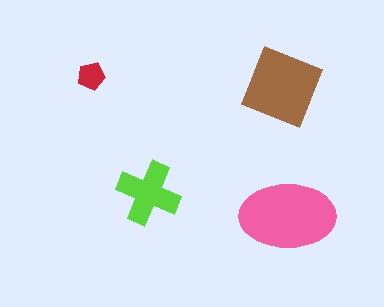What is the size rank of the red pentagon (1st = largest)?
4th.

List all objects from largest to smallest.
The pink ellipse, the brown square, the lime cross, the red pentagon.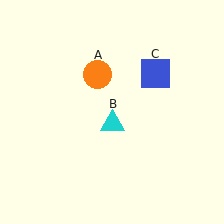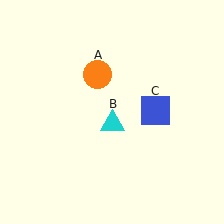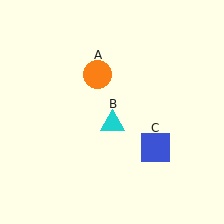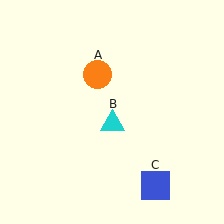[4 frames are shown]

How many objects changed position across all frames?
1 object changed position: blue square (object C).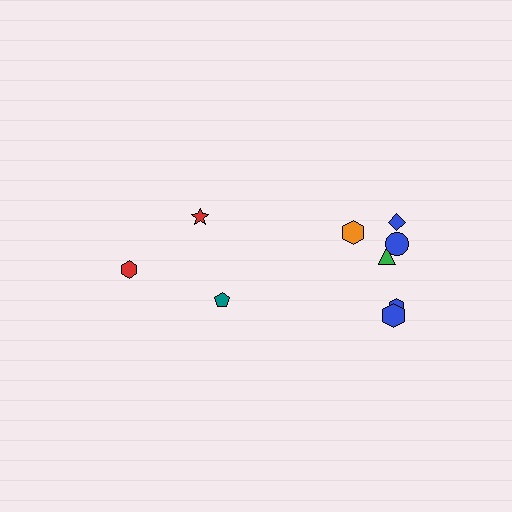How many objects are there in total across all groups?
There are 9 objects.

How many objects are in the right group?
There are 6 objects.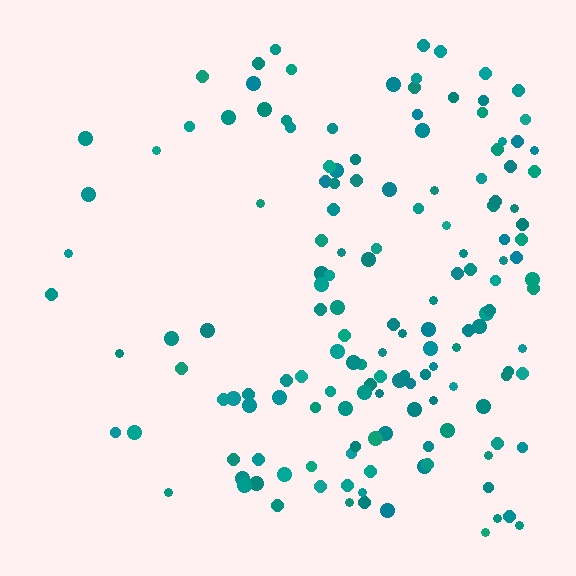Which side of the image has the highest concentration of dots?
The right.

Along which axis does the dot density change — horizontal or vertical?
Horizontal.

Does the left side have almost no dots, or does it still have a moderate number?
Still a moderate number, just noticeably fewer than the right.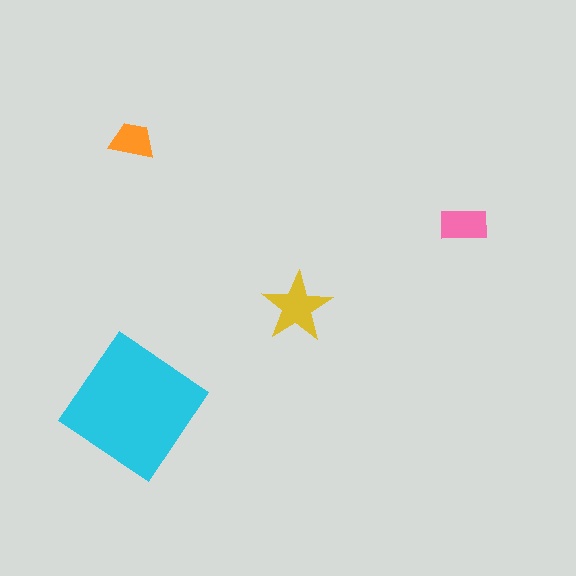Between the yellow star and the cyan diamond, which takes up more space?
The cyan diamond.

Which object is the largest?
The cyan diamond.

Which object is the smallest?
The orange trapezoid.